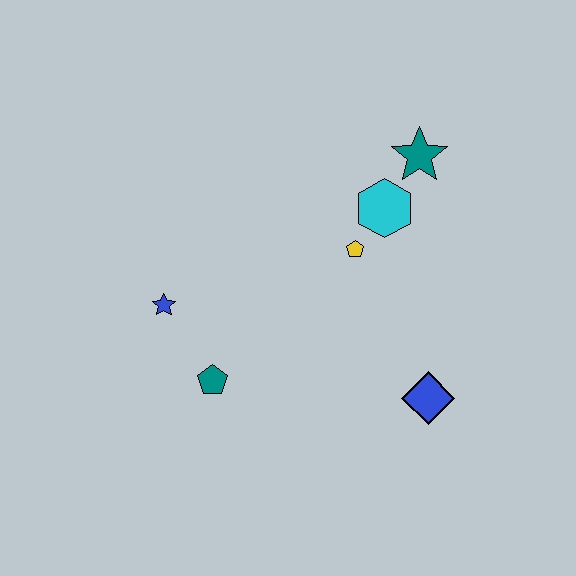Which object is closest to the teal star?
The cyan hexagon is closest to the teal star.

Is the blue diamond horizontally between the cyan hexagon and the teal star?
No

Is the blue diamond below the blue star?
Yes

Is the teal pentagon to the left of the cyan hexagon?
Yes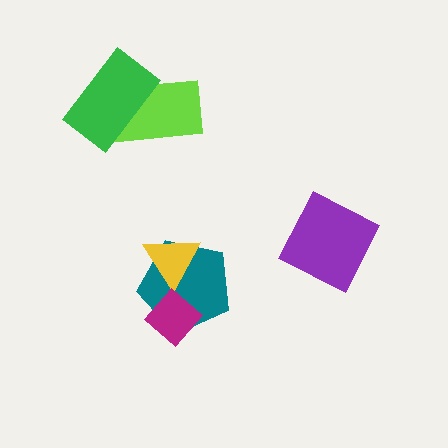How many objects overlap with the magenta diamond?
1 object overlaps with the magenta diamond.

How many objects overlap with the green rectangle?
1 object overlaps with the green rectangle.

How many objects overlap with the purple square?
0 objects overlap with the purple square.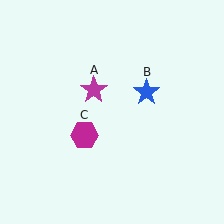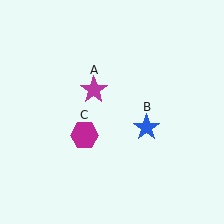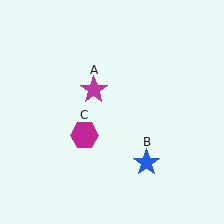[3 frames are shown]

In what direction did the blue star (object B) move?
The blue star (object B) moved down.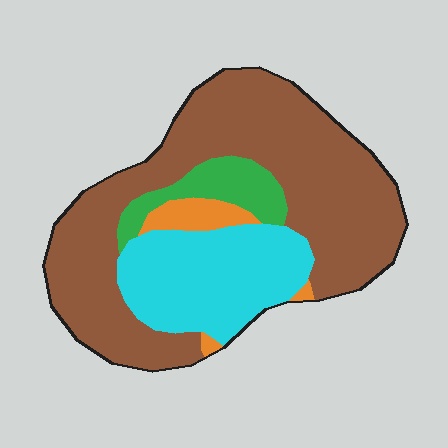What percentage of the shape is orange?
Orange covers around 5% of the shape.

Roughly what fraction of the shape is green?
Green covers 9% of the shape.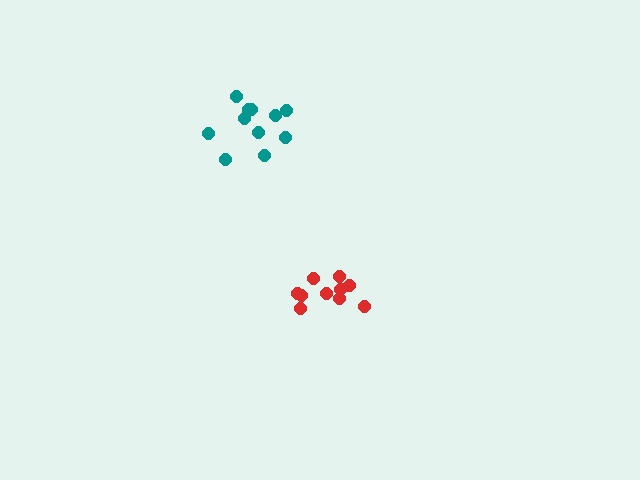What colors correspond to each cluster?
The clusters are colored: teal, red.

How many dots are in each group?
Group 1: 11 dots, Group 2: 10 dots (21 total).